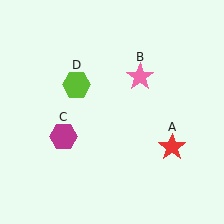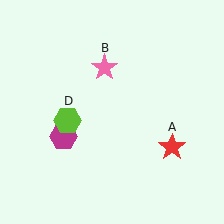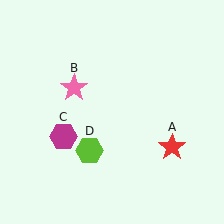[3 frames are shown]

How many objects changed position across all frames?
2 objects changed position: pink star (object B), lime hexagon (object D).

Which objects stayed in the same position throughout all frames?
Red star (object A) and magenta hexagon (object C) remained stationary.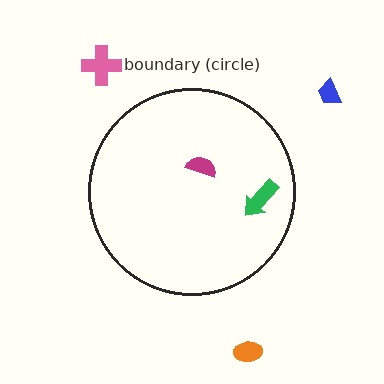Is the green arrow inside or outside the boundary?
Inside.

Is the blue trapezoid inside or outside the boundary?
Outside.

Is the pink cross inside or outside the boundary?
Outside.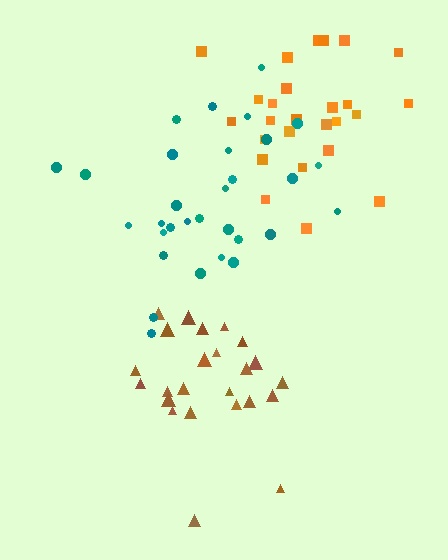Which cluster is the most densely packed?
Brown.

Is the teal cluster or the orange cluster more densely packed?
Teal.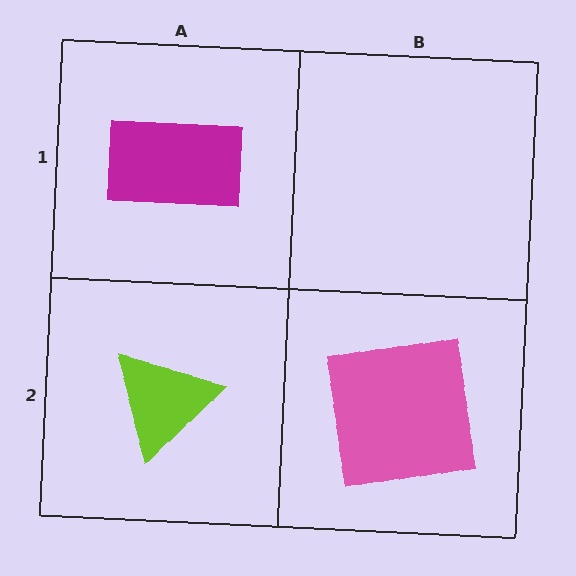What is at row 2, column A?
A lime triangle.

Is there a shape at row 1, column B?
No, that cell is empty.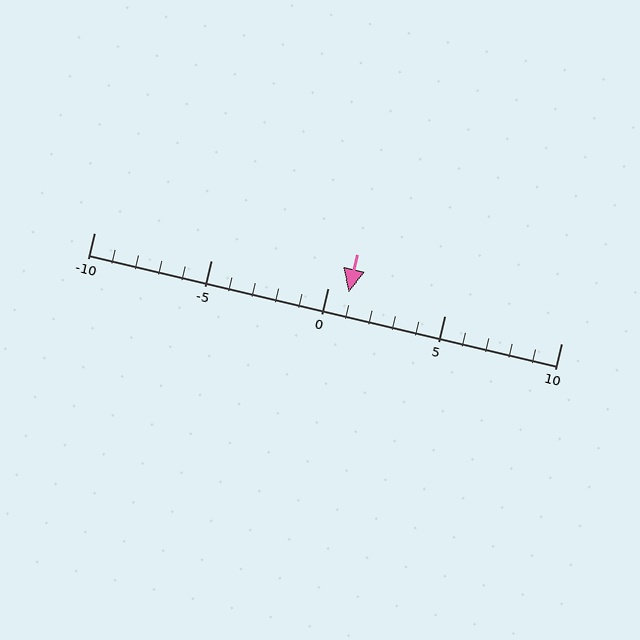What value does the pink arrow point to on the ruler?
The pink arrow points to approximately 1.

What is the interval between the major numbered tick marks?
The major tick marks are spaced 5 units apart.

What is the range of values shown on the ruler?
The ruler shows values from -10 to 10.